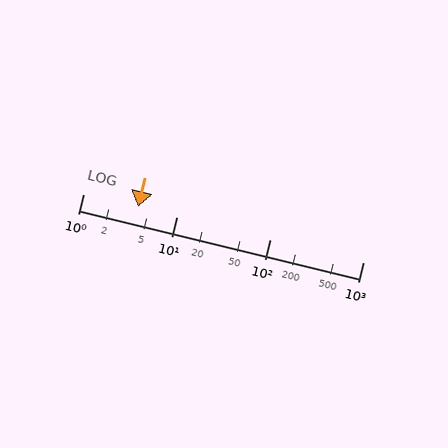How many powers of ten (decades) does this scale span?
The scale spans 3 decades, from 1 to 1000.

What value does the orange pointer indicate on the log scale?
The pointer indicates approximately 3.9.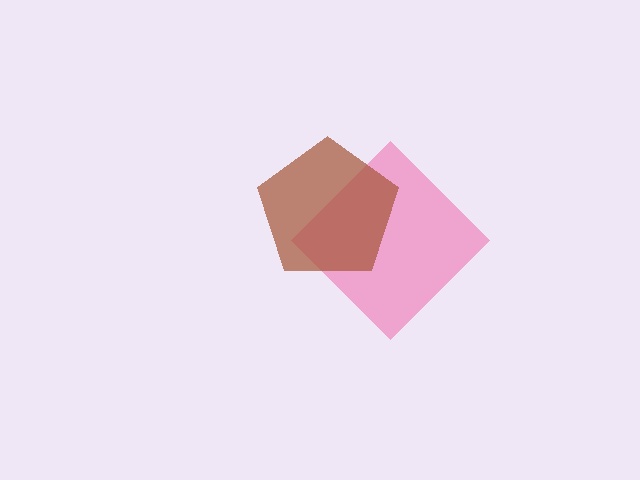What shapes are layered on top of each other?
The layered shapes are: a pink diamond, a brown pentagon.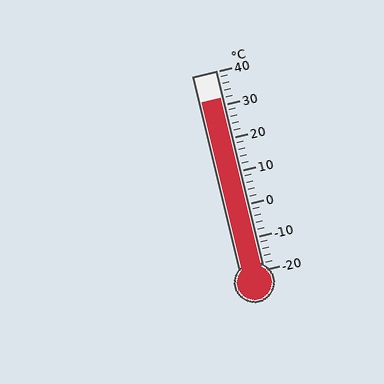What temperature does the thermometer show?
The thermometer shows approximately 32°C.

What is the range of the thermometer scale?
The thermometer scale ranges from -20°C to 40°C.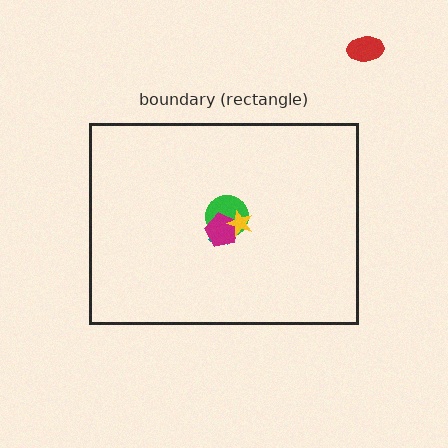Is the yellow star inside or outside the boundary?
Inside.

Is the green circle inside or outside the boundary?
Inside.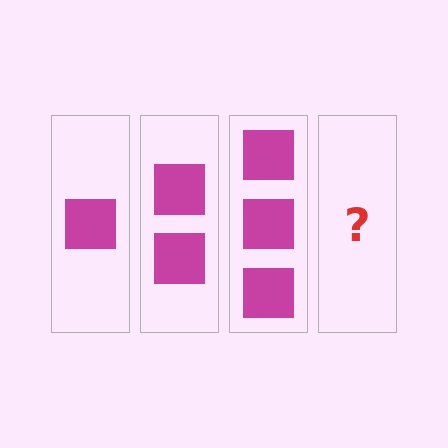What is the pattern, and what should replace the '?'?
The pattern is that each step adds one more square. The '?' should be 4 squares.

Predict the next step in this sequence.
The next step is 4 squares.